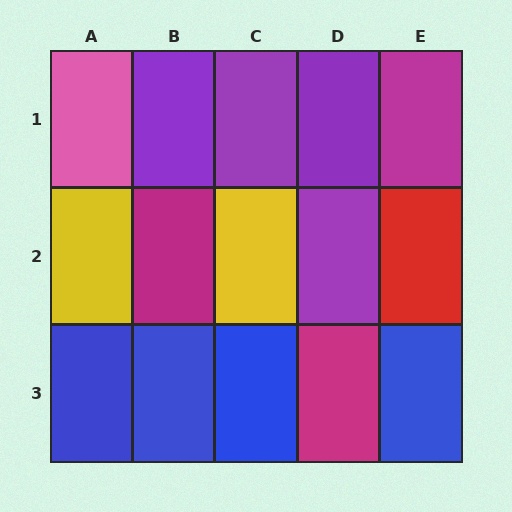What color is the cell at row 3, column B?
Blue.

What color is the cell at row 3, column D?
Magenta.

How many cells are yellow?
2 cells are yellow.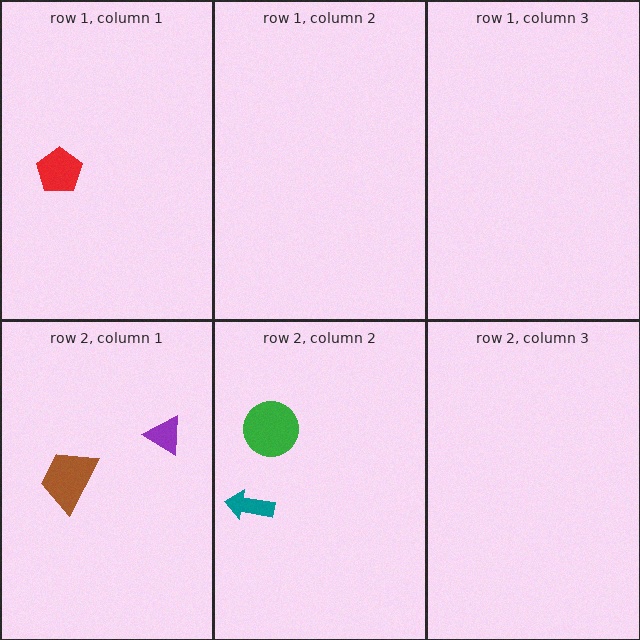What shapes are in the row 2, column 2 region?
The teal arrow, the green circle.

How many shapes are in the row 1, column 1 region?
1.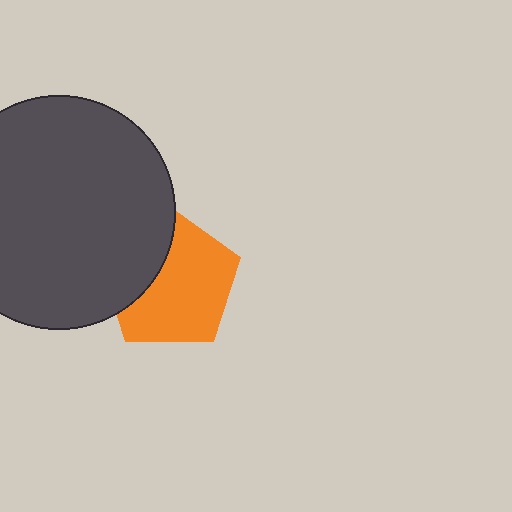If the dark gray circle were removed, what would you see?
You would see the complete orange pentagon.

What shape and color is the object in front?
The object in front is a dark gray circle.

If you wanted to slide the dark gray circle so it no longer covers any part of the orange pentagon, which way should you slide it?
Slide it left — that is the most direct way to separate the two shapes.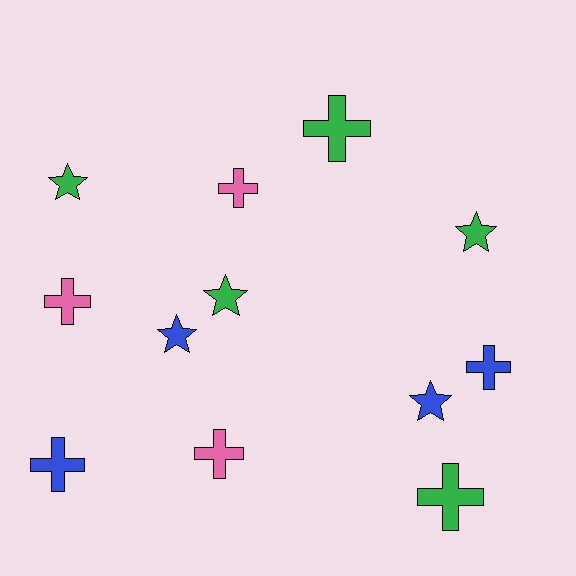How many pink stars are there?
There are no pink stars.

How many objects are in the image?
There are 12 objects.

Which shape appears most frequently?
Cross, with 7 objects.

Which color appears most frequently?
Green, with 5 objects.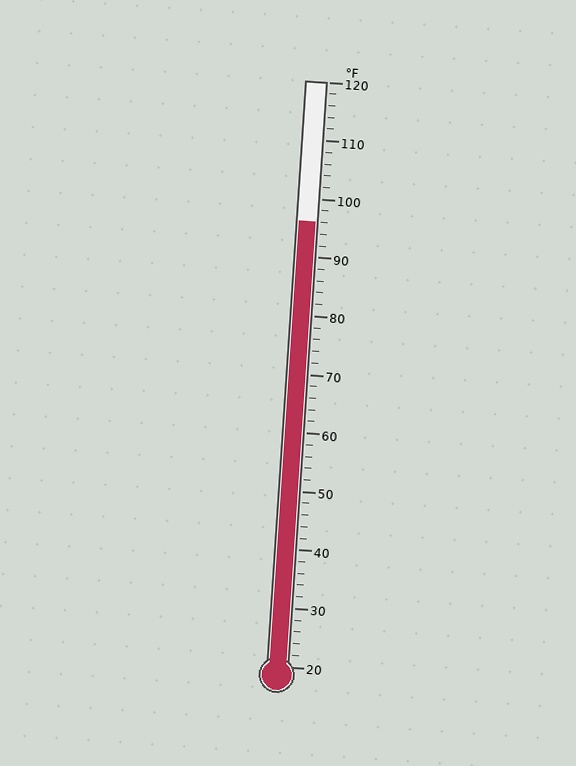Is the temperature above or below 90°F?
The temperature is above 90°F.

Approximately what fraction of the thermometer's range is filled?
The thermometer is filled to approximately 75% of its range.